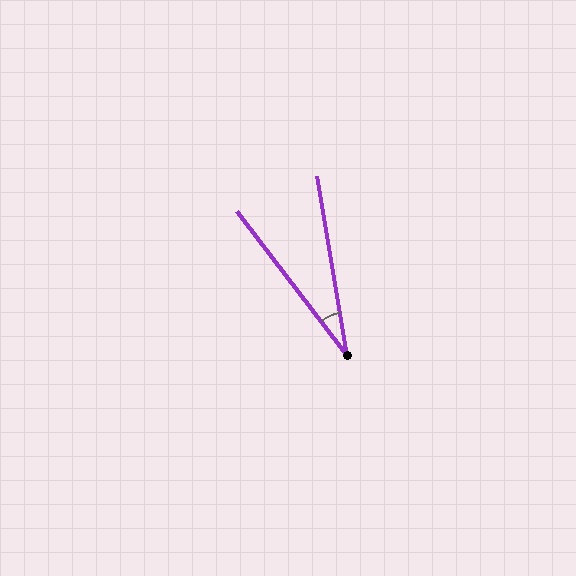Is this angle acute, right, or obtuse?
It is acute.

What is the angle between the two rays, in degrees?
Approximately 28 degrees.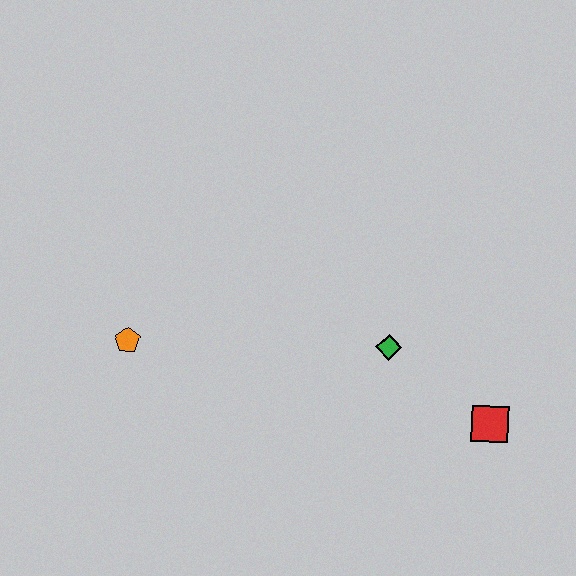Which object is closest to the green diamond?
The red square is closest to the green diamond.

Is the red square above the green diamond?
No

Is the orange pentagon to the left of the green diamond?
Yes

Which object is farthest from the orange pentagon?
The red square is farthest from the orange pentagon.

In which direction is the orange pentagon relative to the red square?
The orange pentagon is to the left of the red square.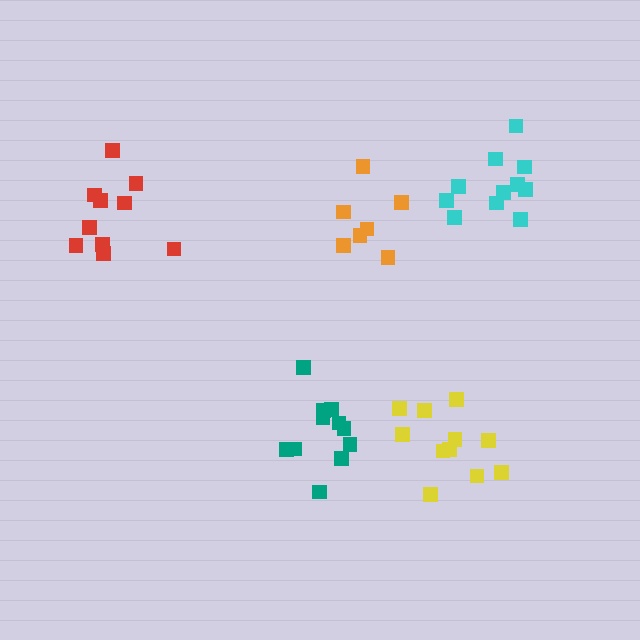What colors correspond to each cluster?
The clusters are colored: teal, cyan, orange, yellow, red.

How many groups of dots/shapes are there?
There are 5 groups.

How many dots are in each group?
Group 1: 11 dots, Group 2: 11 dots, Group 3: 7 dots, Group 4: 11 dots, Group 5: 10 dots (50 total).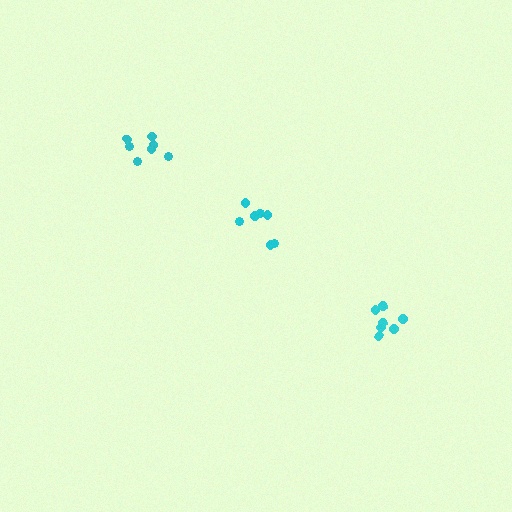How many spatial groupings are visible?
There are 3 spatial groupings.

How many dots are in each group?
Group 1: 7 dots, Group 2: 7 dots, Group 3: 8 dots (22 total).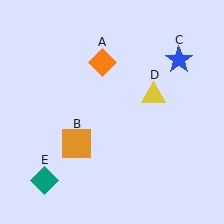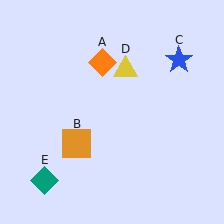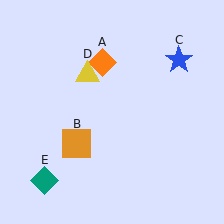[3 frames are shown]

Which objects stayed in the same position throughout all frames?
Orange diamond (object A) and orange square (object B) and blue star (object C) and teal diamond (object E) remained stationary.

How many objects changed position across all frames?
1 object changed position: yellow triangle (object D).